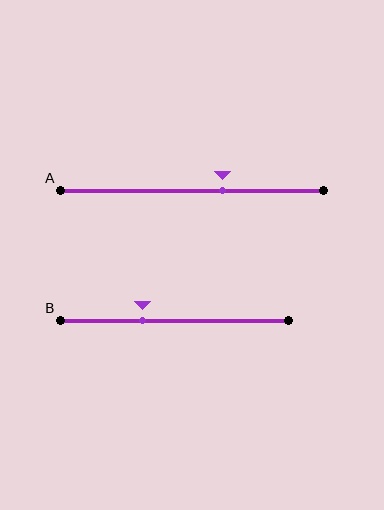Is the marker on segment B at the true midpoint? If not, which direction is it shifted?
No, the marker on segment B is shifted to the left by about 14% of the segment length.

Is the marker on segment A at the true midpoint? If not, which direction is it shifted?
No, the marker on segment A is shifted to the right by about 12% of the segment length.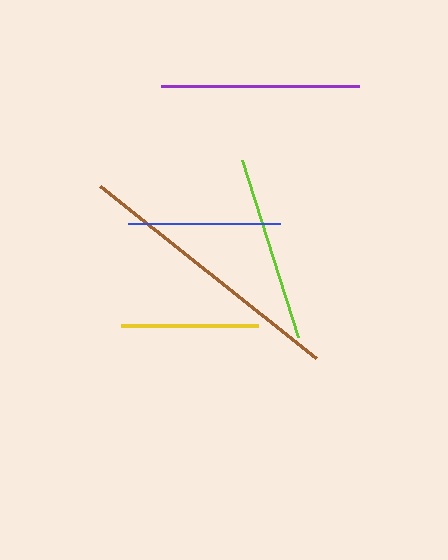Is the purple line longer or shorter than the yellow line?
The purple line is longer than the yellow line.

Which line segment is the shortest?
The yellow line is the shortest at approximately 137 pixels.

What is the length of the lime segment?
The lime segment is approximately 186 pixels long.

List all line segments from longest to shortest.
From longest to shortest: brown, purple, lime, blue, yellow.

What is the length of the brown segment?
The brown segment is approximately 277 pixels long.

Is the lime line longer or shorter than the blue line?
The lime line is longer than the blue line.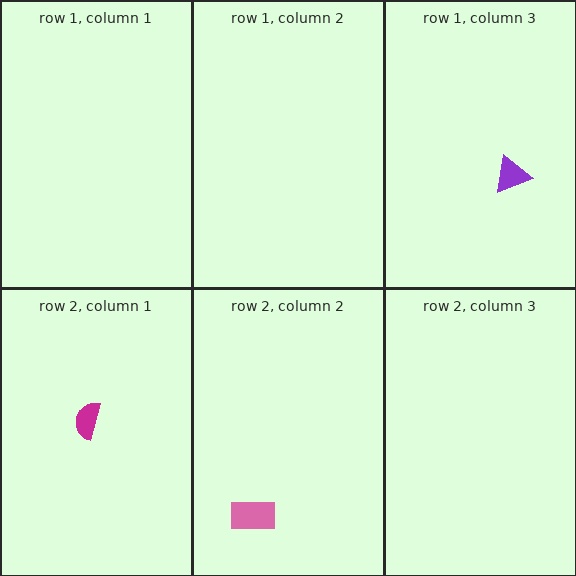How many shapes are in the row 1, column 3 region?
1.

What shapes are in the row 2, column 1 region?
The magenta semicircle.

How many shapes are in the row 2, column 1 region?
1.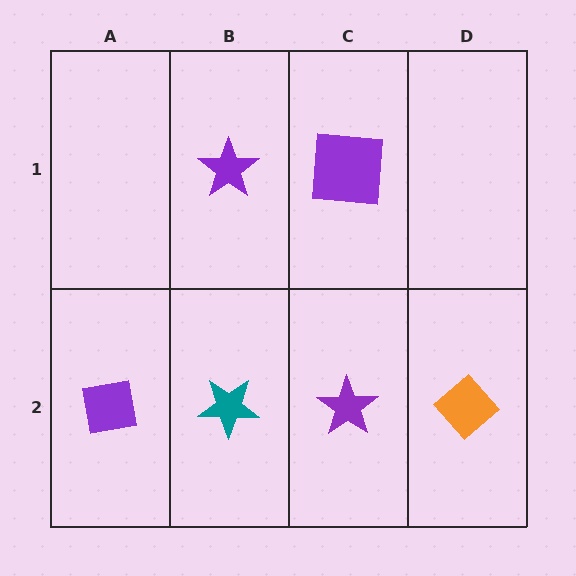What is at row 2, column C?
A purple star.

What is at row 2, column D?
An orange diamond.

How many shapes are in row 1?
2 shapes.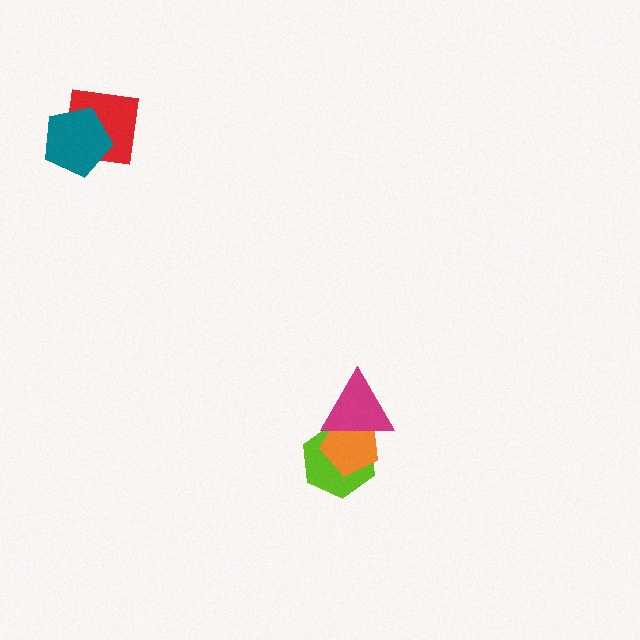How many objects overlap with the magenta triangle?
2 objects overlap with the magenta triangle.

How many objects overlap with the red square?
1 object overlaps with the red square.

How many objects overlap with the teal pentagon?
1 object overlaps with the teal pentagon.